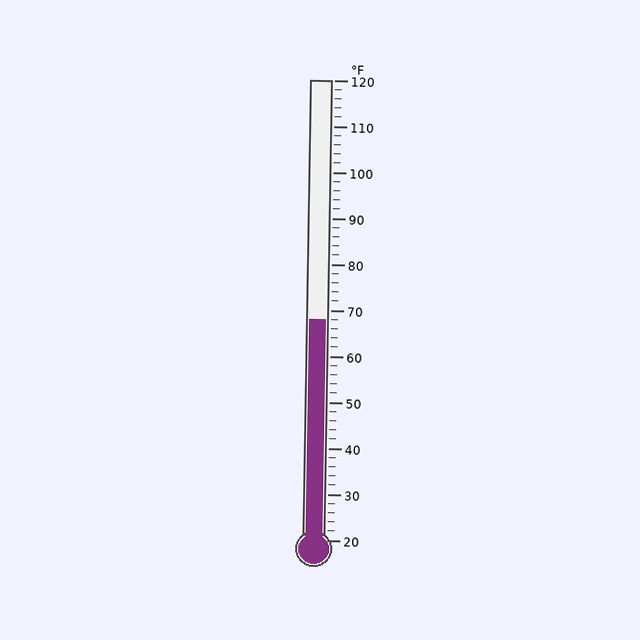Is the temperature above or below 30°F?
The temperature is above 30°F.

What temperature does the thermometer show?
The thermometer shows approximately 68°F.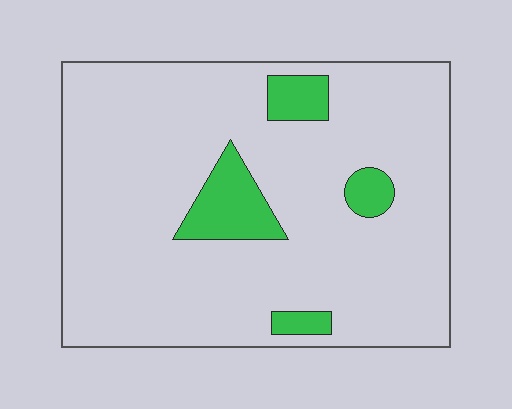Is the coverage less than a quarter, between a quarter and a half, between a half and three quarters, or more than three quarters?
Less than a quarter.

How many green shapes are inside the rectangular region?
4.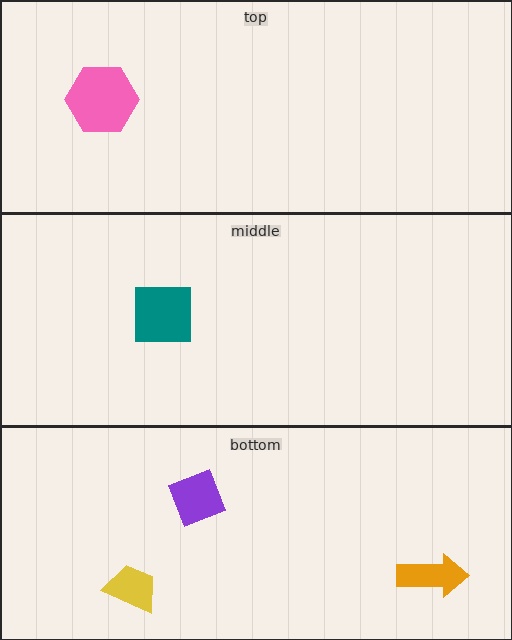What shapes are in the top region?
The pink hexagon.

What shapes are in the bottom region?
The purple diamond, the orange arrow, the yellow trapezoid.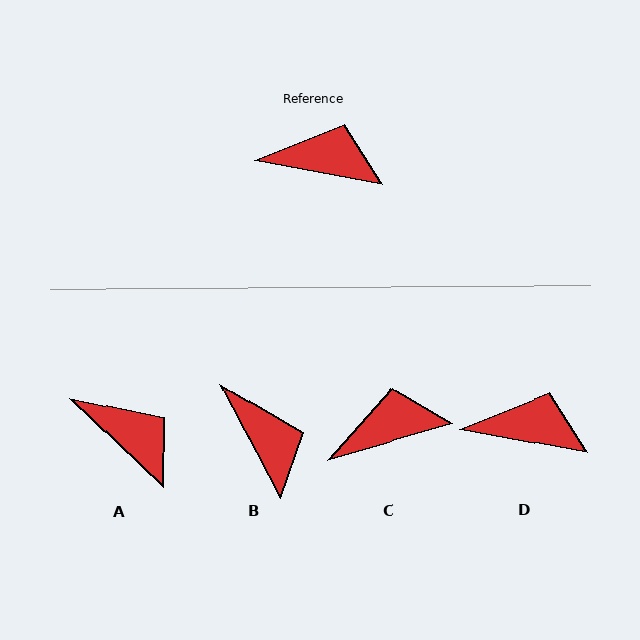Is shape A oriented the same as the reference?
No, it is off by about 33 degrees.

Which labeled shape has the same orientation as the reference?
D.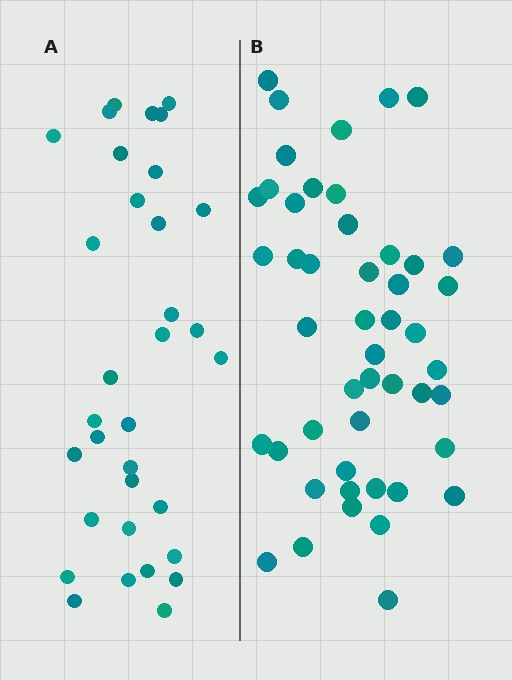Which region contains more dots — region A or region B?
Region B (the right region) has more dots.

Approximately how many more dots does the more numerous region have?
Region B has approximately 15 more dots than region A.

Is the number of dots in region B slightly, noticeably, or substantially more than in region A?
Region B has substantially more. The ratio is roughly 1.5 to 1.